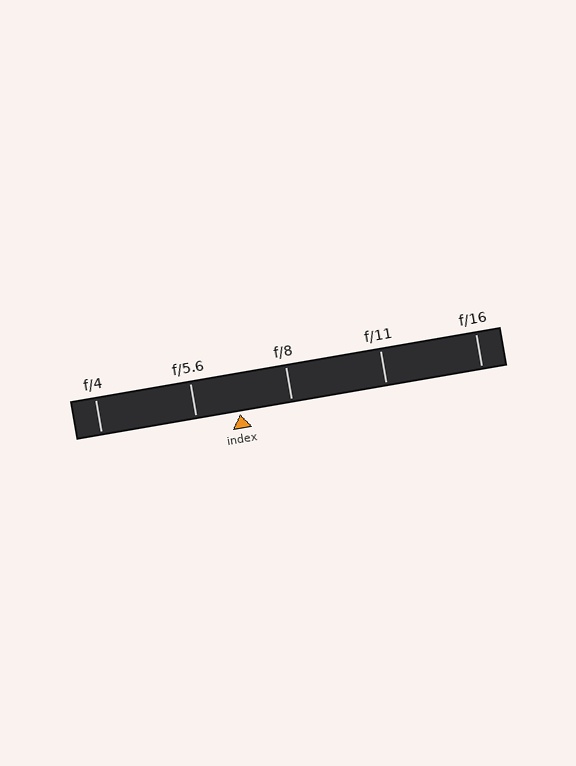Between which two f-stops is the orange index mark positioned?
The index mark is between f/5.6 and f/8.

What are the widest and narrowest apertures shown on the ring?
The widest aperture shown is f/4 and the narrowest is f/16.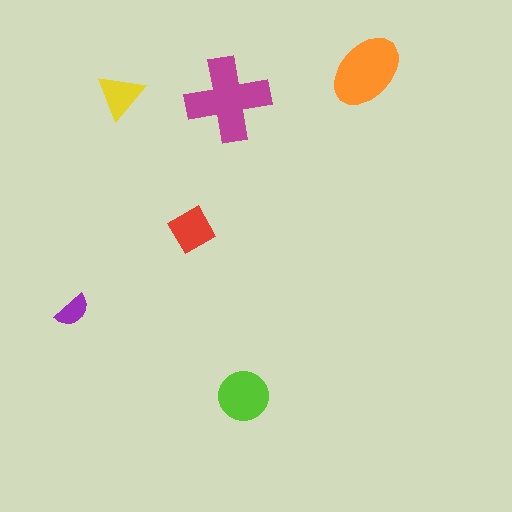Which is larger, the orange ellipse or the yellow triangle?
The orange ellipse.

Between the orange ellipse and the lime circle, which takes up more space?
The orange ellipse.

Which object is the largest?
The magenta cross.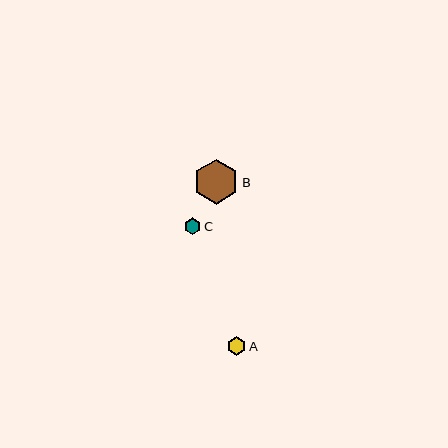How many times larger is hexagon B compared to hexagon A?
Hexagon B is approximately 2.4 times the size of hexagon A.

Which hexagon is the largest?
Hexagon B is the largest with a size of approximately 45 pixels.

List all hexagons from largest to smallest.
From largest to smallest: B, A, C.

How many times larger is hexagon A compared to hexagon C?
Hexagon A is approximately 1.1 times the size of hexagon C.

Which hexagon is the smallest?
Hexagon C is the smallest with a size of approximately 17 pixels.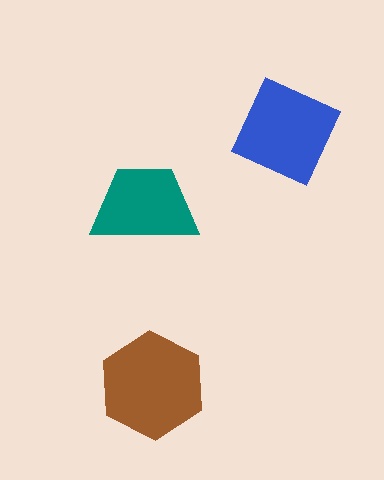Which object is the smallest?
The teal trapezoid.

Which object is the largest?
The brown hexagon.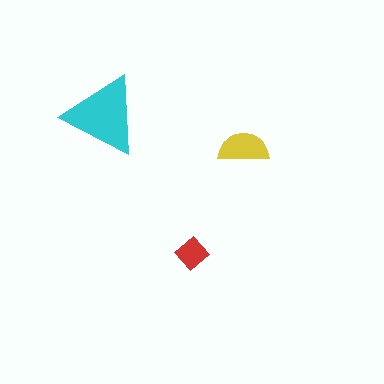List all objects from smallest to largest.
The red diamond, the yellow semicircle, the cyan triangle.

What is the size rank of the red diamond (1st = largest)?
3rd.